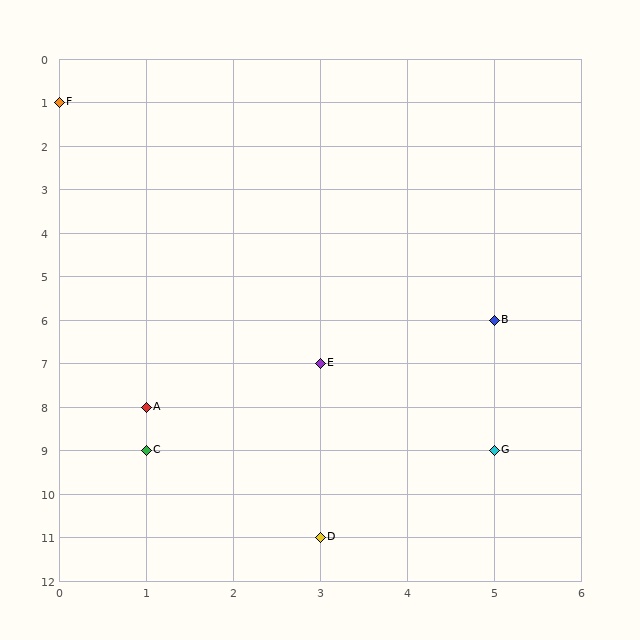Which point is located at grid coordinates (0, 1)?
Point F is at (0, 1).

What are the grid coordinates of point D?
Point D is at grid coordinates (3, 11).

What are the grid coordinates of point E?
Point E is at grid coordinates (3, 7).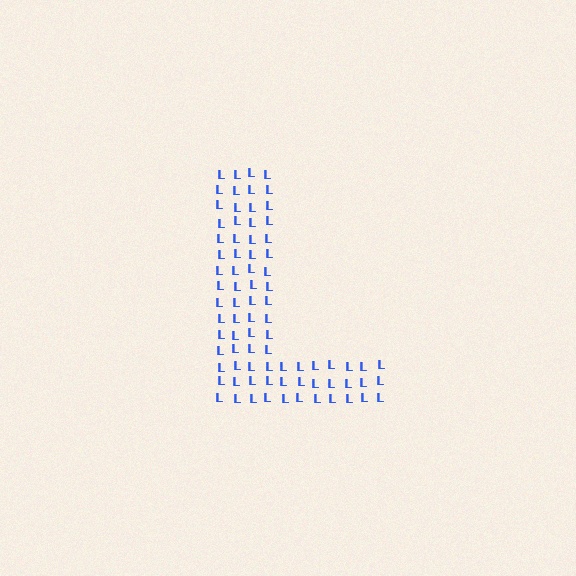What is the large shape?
The large shape is the letter L.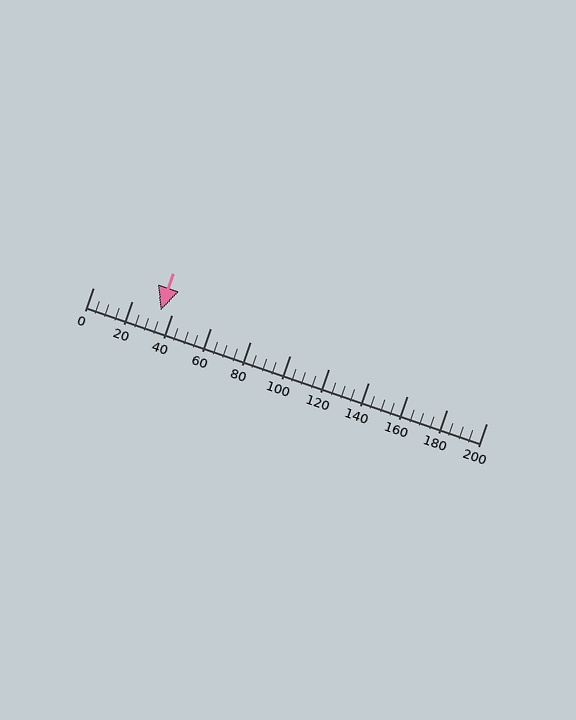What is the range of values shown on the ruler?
The ruler shows values from 0 to 200.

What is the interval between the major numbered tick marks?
The major tick marks are spaced 20 units apart.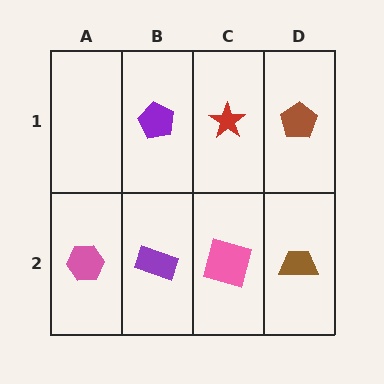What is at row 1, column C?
A red star.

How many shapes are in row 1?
3 shapes.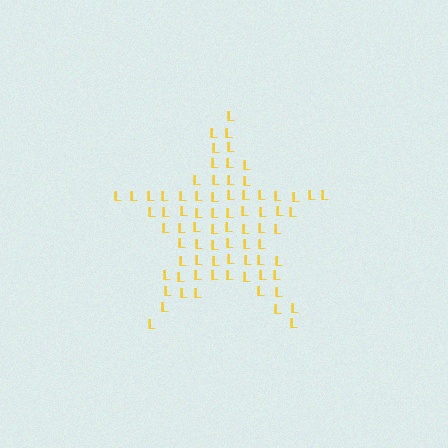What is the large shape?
The large shape is a star.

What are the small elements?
The small elements are letter L's.